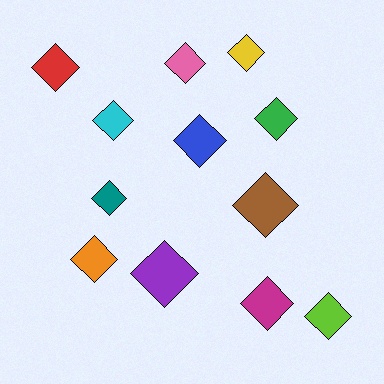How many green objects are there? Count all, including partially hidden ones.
There is 1 green object.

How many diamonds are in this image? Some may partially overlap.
There are 12 diamonds.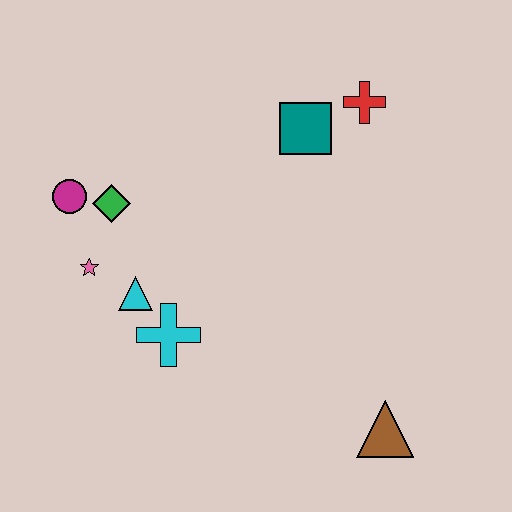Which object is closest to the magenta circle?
The green diamond is closest to the magenta circle.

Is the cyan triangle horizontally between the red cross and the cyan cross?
No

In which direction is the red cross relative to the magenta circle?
The red cross is to the right of the magenta circle.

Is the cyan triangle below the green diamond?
Yes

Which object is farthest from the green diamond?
The brown triangle is farthest from the green diamond.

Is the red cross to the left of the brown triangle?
Yes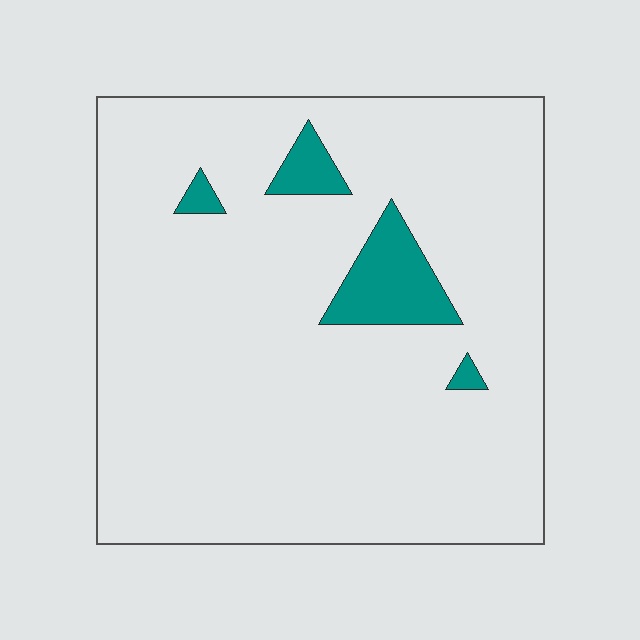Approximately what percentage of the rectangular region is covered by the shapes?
Approximately 5%.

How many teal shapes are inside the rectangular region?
4.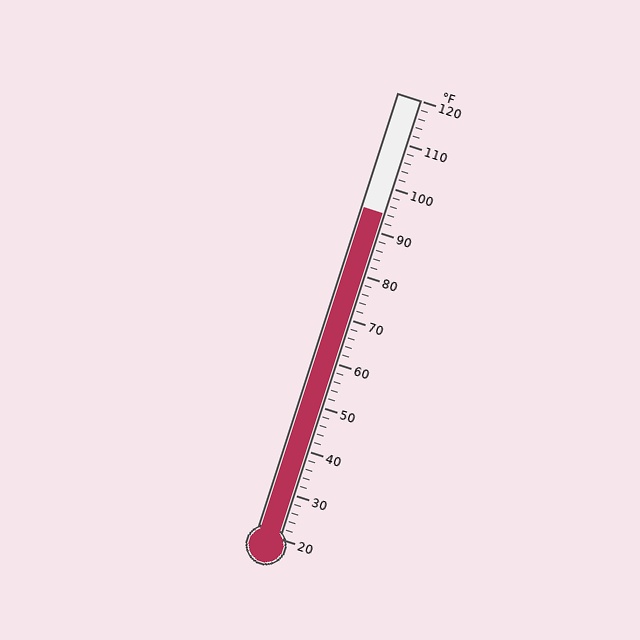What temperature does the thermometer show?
The thermometer shows approximately 94°F.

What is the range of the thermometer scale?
The thermometer scale ranges from 20°F to 120°F.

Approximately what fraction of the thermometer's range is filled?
The thermometer is filled to approximately 75% of its range.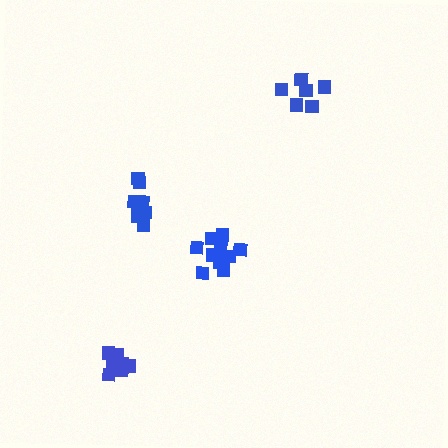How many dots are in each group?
Group 1: 11 dots, Group 2: 8 dots, Group 3: 6 dots, Group 4: 7 dots (32 total).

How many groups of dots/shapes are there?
There are 4 groups.